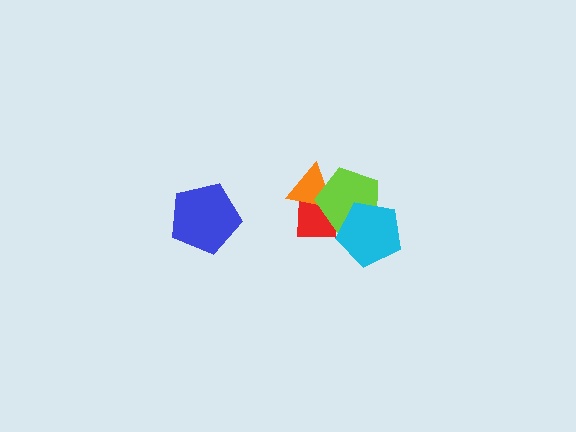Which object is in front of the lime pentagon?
The cyan pentagon is in front of the lime pentagon.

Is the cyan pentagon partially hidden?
No, no other shape covers it.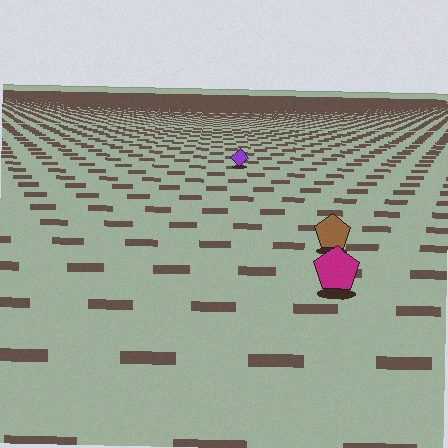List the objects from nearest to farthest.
From nearest to farthest: the magenta pentagon, the brown pentagon, the purple diamond.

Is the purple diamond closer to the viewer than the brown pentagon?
No. The brown pentagon is closer — you can tell from the texture gradient: the ground texture is coarser near it.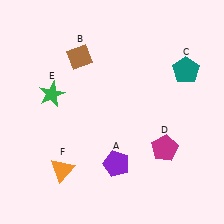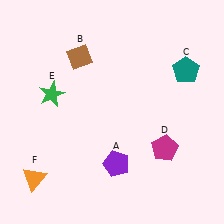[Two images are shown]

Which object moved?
The orange triangle (F) moved left.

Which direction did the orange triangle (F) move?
The orange triangle (F) moved left.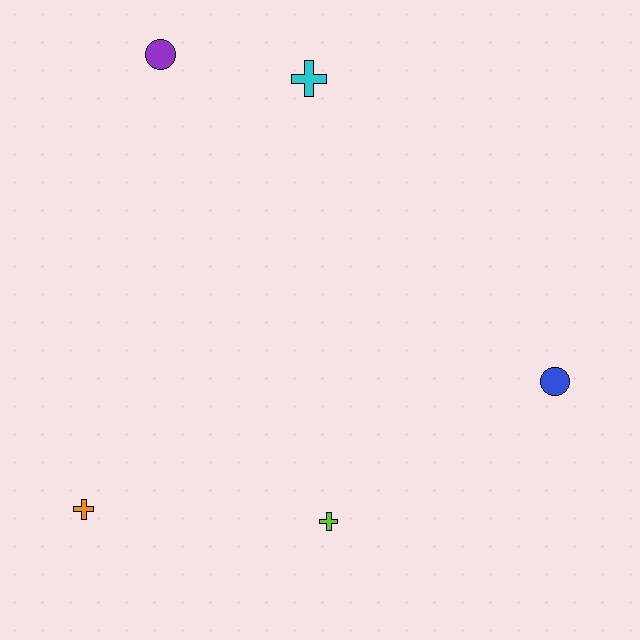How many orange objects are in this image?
There is 1 orange object.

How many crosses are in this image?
There are 3 crosses.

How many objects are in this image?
There are 5 objects.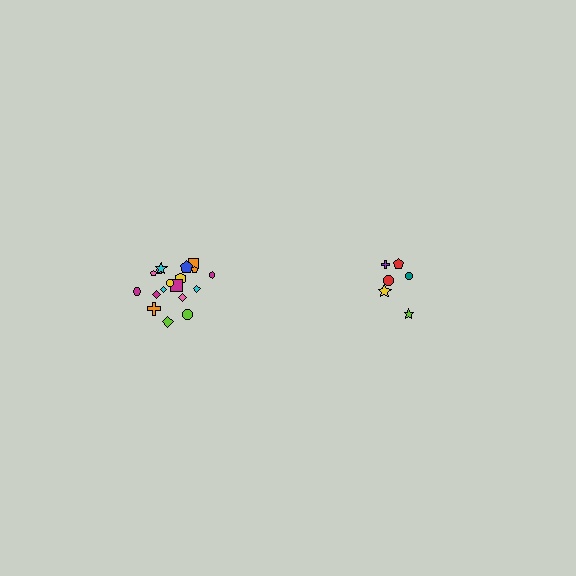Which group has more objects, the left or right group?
The left group.